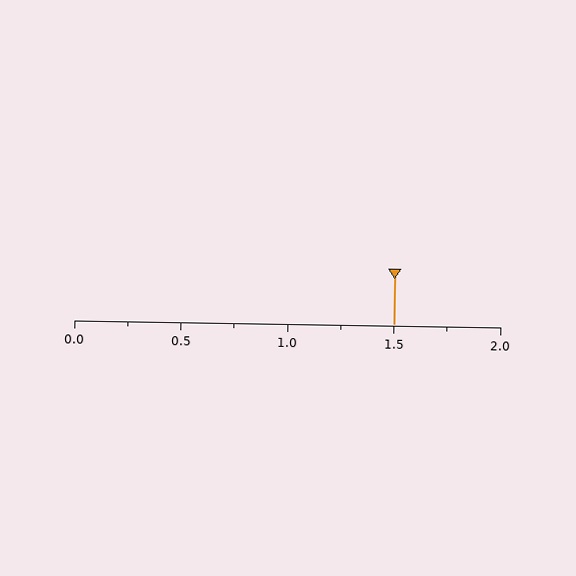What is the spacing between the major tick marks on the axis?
The major ticks are spaced 0.5 apart.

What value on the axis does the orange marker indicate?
The marker indicates approximately 1.5.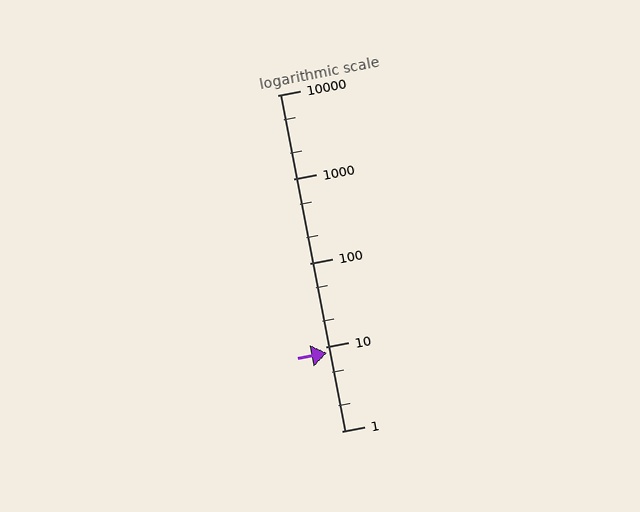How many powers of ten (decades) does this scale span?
The scale spans 4 decades, from 1 to 10000.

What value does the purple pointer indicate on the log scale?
The pointer indicates approximately 8.6.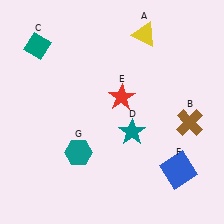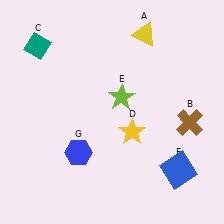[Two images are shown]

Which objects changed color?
D changed from teal to yellow. E changed from red to lime. G changed from teal to blue.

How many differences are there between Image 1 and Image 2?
There are 3 differences between the two images.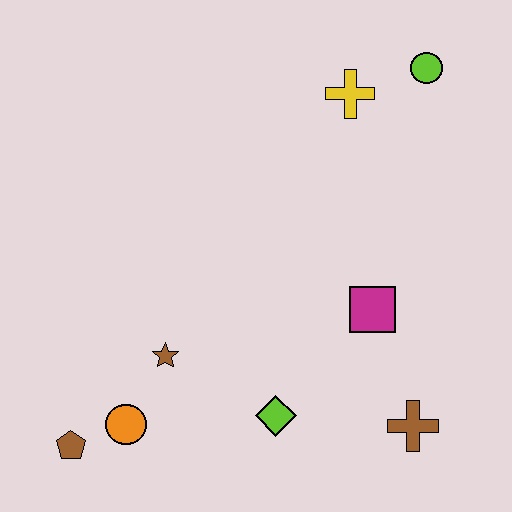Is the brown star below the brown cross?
No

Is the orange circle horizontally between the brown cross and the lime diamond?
No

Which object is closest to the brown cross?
The magenta square is closest to the brown cross.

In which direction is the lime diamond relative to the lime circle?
The lime diamond is below the lime circle.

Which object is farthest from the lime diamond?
The lime circle is farthest from the lime diamond.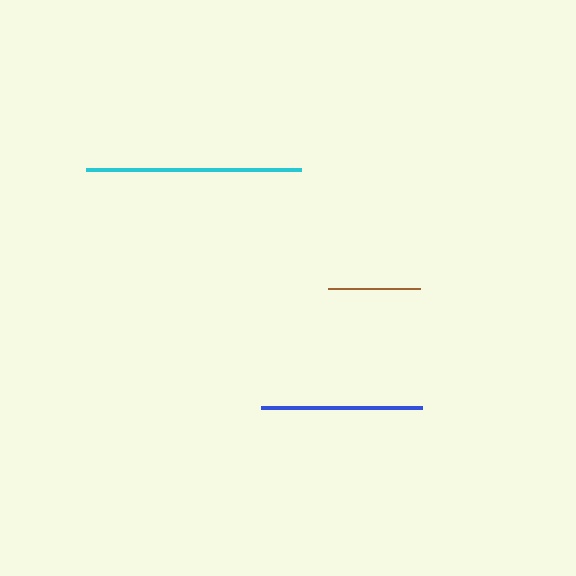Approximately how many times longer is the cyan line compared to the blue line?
The cyan line is approximately 1.3 times the length of the blue line.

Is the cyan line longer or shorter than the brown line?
The cyan line is longer than the brown line.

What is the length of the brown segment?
The brown segment is approximately 93 pixels long.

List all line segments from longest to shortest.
From longest to shortest: cyan, blue, brown.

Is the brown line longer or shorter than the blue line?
The blue line is longer than the brown line.